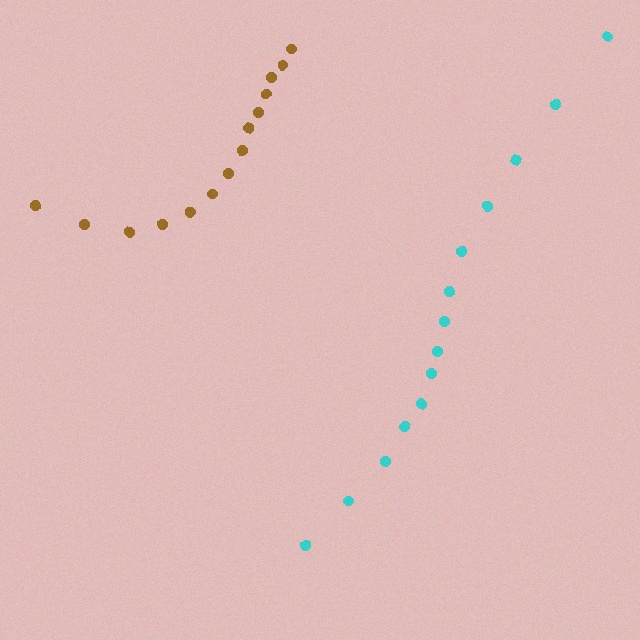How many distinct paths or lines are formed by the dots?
There are 2 distinct paths.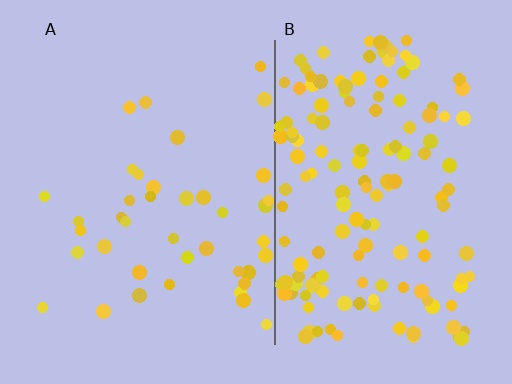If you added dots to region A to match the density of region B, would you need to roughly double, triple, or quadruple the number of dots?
Approximately quadruple.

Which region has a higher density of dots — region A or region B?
B (the right).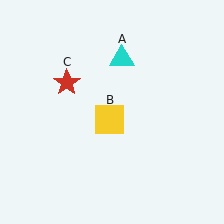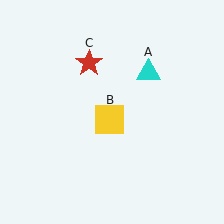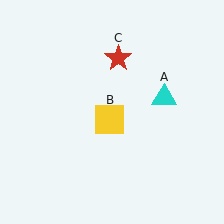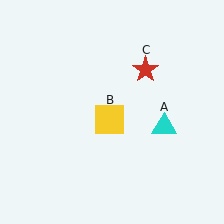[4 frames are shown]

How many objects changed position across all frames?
2 objects changed position: cyan triangle (object A), red star (object C).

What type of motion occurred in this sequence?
The cyan triangle (object A), red star (object C) rotated clockwise around the center of the scene.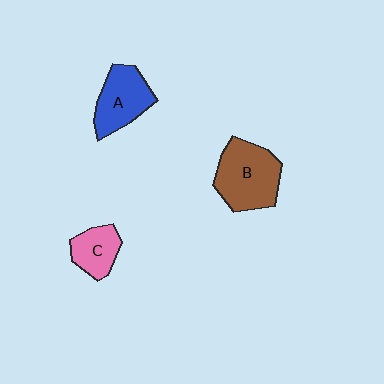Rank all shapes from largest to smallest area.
From largest to smallest: B (brown), A (blue), C (pink).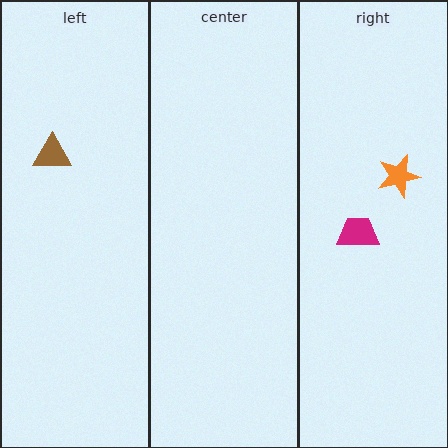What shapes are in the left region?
The brown triangle.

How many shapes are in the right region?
2.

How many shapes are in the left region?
1.